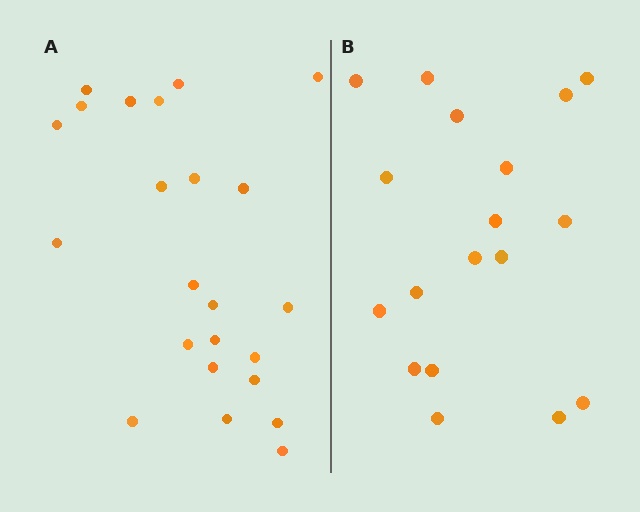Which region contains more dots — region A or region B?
Region A (the left region) has more dots.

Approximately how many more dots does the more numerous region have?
Region A has about 5 more dots than region B.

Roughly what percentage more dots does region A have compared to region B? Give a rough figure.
About 30% more.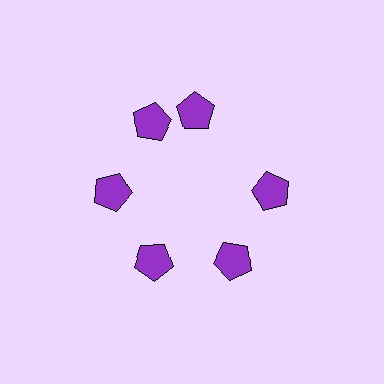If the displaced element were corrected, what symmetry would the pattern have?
It would have 6-fold rotational symmetry — the pattern would map onto itself every 60 degrees.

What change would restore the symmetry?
The symmetry would be restored by rotating it back into even spacing with its neighbors so that all 6 pentagons sit at equal angles and equal distance from the center.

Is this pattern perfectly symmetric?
No. The 6 purple pentagons are arranged in a ring, but one element near the 1 o'clock position is rotated out of alignment along the ring, breaking the 6-fold rotational symmetry.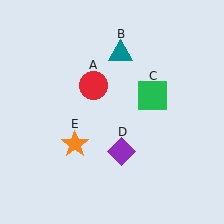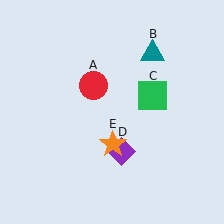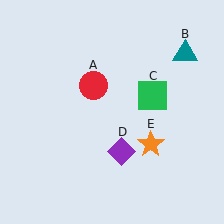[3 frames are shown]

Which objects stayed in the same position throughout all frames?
Red circle (object A) and green square (object C) and purple diamond (object D) remained stationary.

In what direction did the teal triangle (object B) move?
The teal triangle (object B) moved right.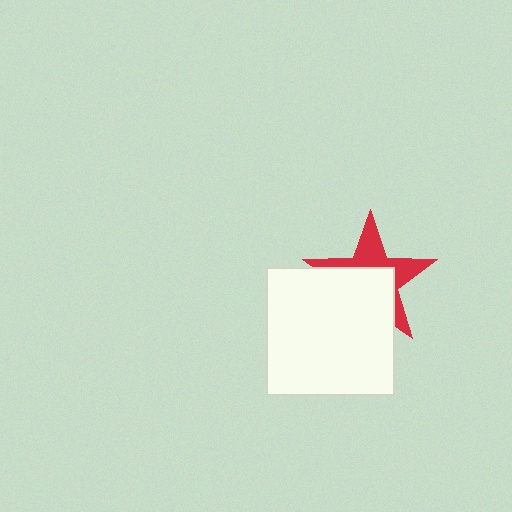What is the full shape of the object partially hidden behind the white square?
The partially hidden object is a red star.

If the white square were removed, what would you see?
You would see the complete red star.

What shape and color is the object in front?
The object in front is a white square.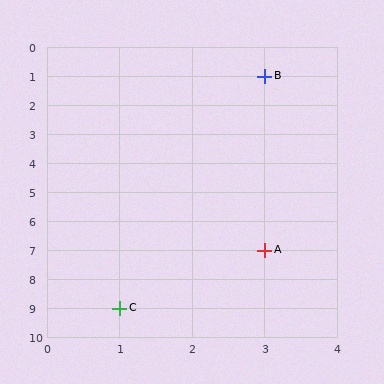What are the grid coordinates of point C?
Point C is at grid coordinates (1, 9).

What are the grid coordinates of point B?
Point B is at grid coordinates (3, 1).